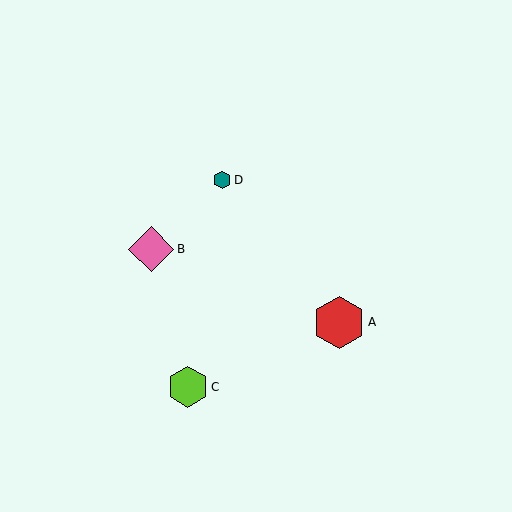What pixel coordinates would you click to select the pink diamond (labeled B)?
Click at (151, 249) to select the pink diamond B.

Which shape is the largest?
The red hexagon (labeled A) is the largest.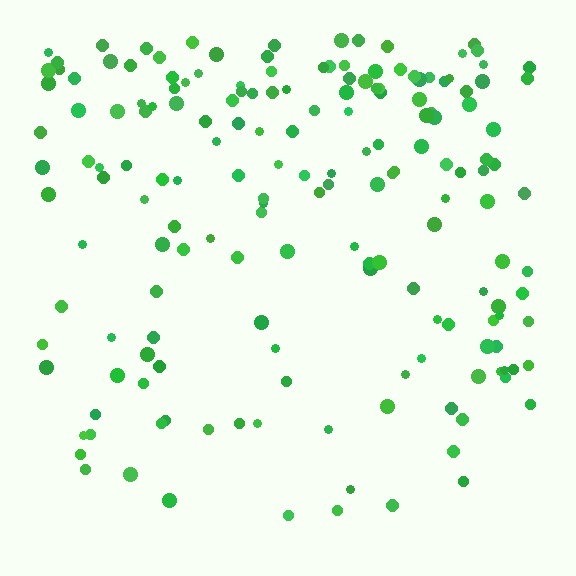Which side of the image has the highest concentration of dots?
The top.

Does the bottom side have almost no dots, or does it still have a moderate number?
Still a moderate number, just noticeably fewer than the top.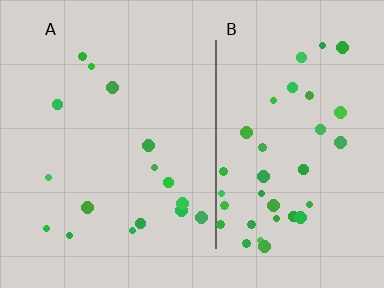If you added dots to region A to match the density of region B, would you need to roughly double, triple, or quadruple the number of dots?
Approximately double.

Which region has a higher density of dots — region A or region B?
B (the right).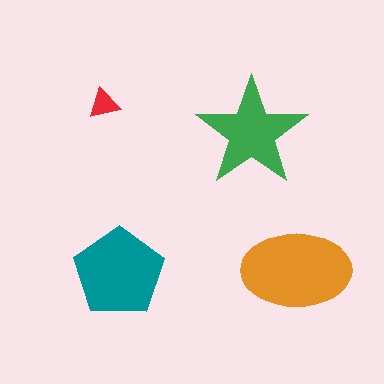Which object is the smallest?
The red triangle.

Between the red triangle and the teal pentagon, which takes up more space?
The teal pentagon.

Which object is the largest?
The orange ellipse.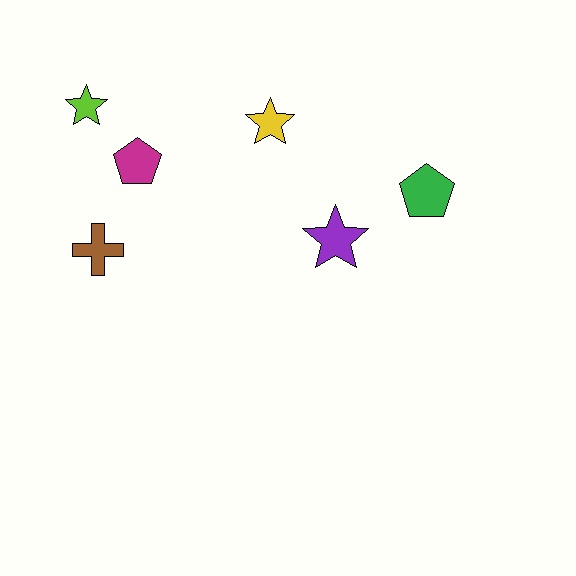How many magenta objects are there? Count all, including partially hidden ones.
There is 1 magenta object.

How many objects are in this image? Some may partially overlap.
There are 6 objects.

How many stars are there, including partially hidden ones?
There are 3 stars.